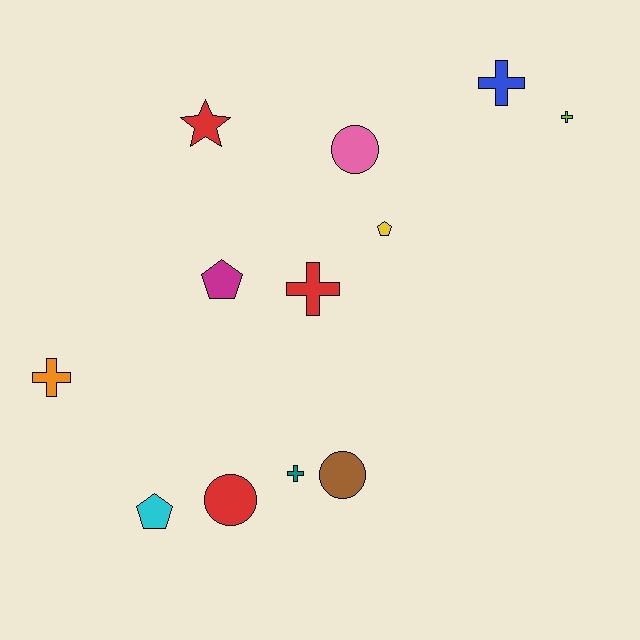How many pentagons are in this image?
There are 3 pentagons.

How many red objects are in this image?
There are 3 red objects.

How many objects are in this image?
There are 12 objects.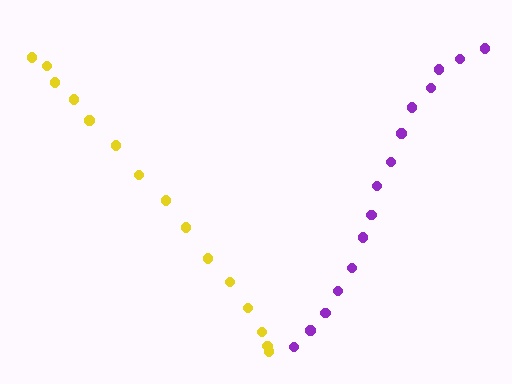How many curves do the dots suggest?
There are 2 distinct paths.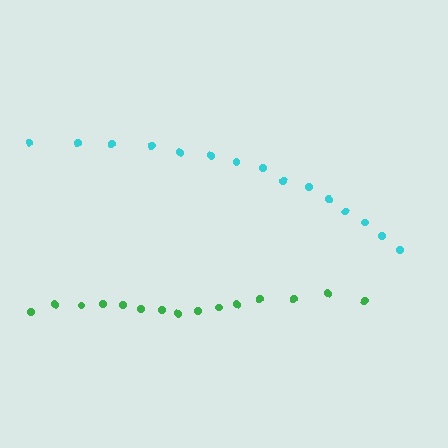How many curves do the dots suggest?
There are 2 distinct paths.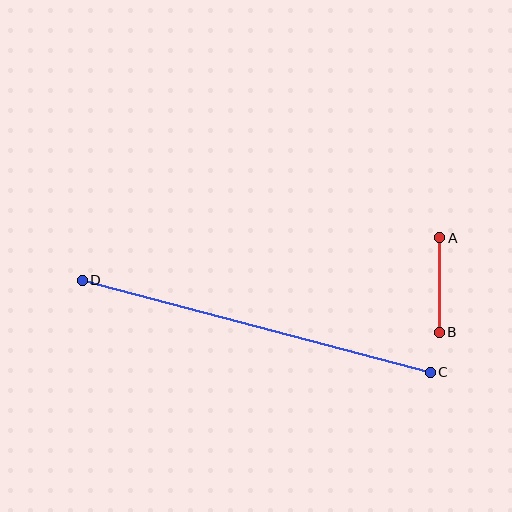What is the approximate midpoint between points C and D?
The midpoint is at approximately (256, 326) pixels.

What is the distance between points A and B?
The distance is approximately 94 pixels.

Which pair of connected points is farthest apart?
Points C and D are farthest apart.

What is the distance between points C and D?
The distance is approximately 360 pixels.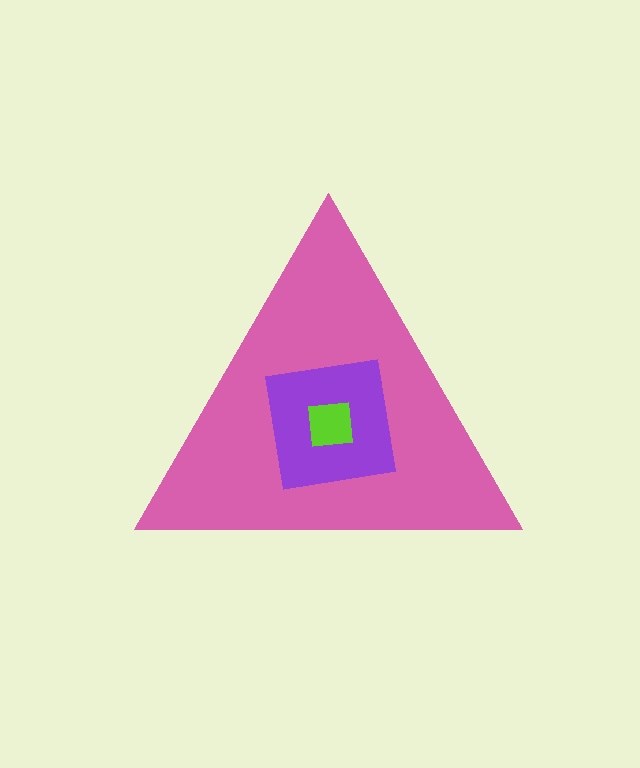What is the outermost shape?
The pink triangle.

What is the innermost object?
The lime square.